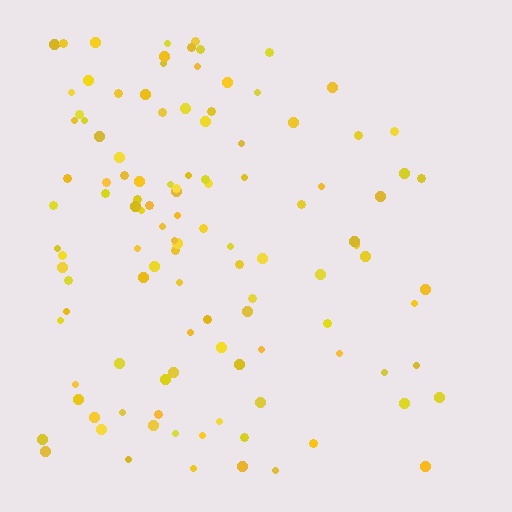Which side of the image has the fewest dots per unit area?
The right.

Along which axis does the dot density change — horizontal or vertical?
Horizontal.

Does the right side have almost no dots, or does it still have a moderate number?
Still a moderate number, just noticeably fewer than the left.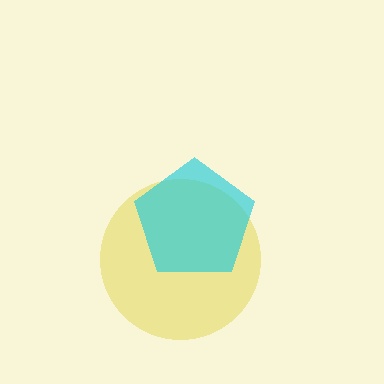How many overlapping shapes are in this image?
There are 2 overlapping shapes in the image.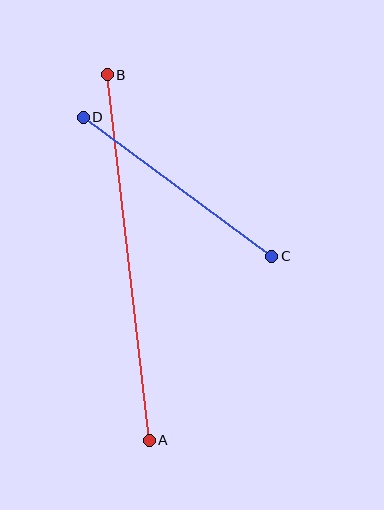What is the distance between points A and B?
The distance is approximately 368 pixels.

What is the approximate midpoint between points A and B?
The midpoint is at approximately (128, 258) pixels.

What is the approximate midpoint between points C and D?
The midpoint is at approximately (177, 187) pixels.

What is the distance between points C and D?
The distance is approximately 234 pixels.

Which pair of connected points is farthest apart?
Points A and B are farthest apart.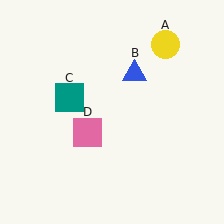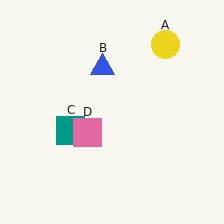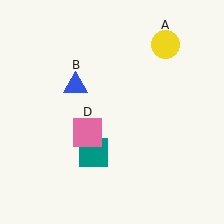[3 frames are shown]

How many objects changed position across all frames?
2 objects changed position: blue triangle (object B), teal square (object C).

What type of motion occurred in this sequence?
The blue triangle (object B), teal square (object C) rotated counterclockwise around the center of the scene.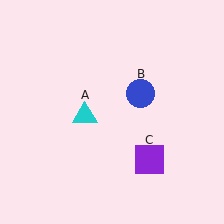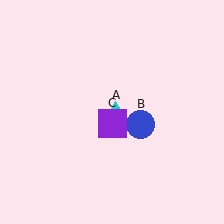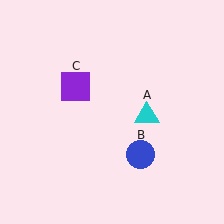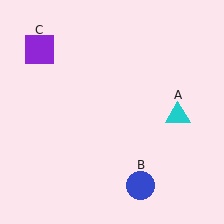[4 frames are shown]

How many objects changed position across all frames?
3 objects changed position: cyan triangle (object A), blue circle (object B), purple square (object C).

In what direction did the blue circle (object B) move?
The blue circle (object B) moved down.